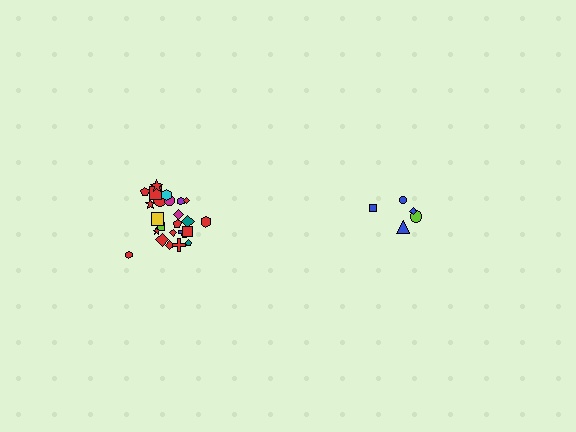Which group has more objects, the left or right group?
The left group.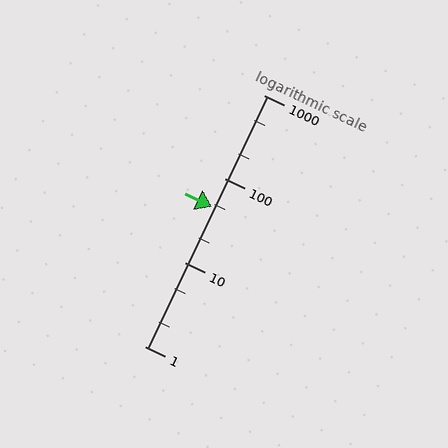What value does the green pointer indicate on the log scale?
The pointer indicates approximately 47.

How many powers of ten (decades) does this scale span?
The scale spans 3 decades, from 1 to 1000.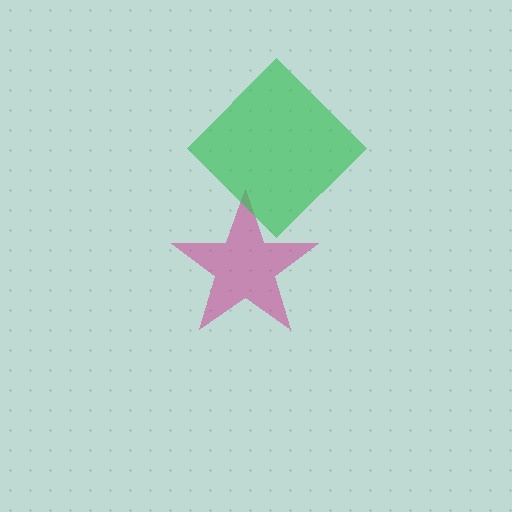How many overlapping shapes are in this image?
There are 2 overlapping shapes in the image.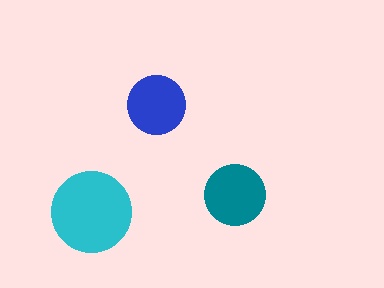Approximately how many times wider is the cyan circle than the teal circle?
About 1.5 times wider.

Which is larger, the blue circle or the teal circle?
The teal one.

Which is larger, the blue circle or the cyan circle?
The cyan one.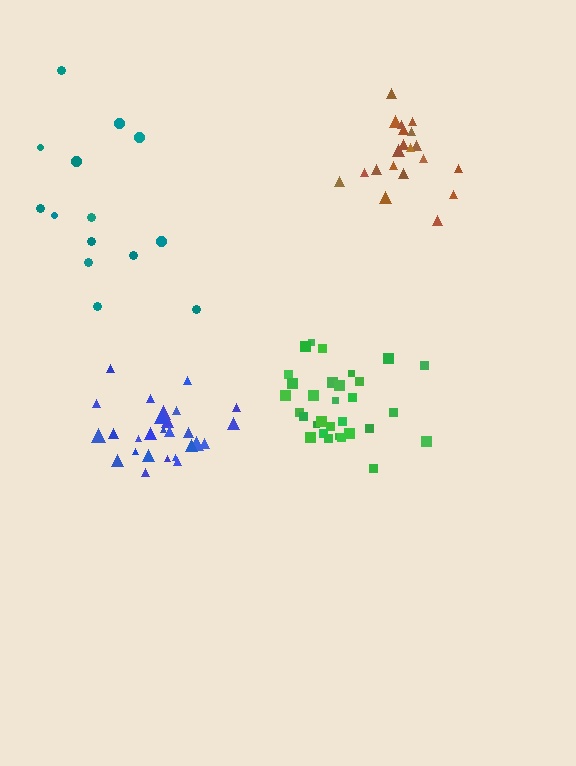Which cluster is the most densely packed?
Brown.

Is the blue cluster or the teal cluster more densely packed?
Blue.